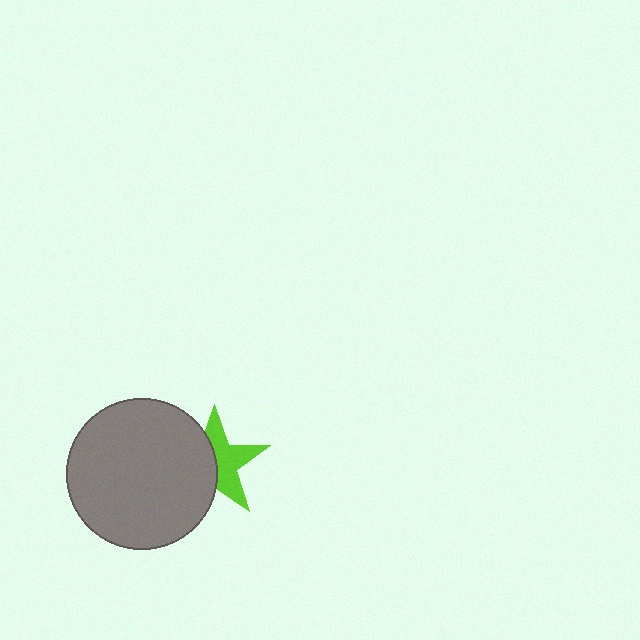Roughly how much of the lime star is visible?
About half of it is visible (roughly 53%).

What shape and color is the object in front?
The object in front is a gray circle.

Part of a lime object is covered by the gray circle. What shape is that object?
It is a star.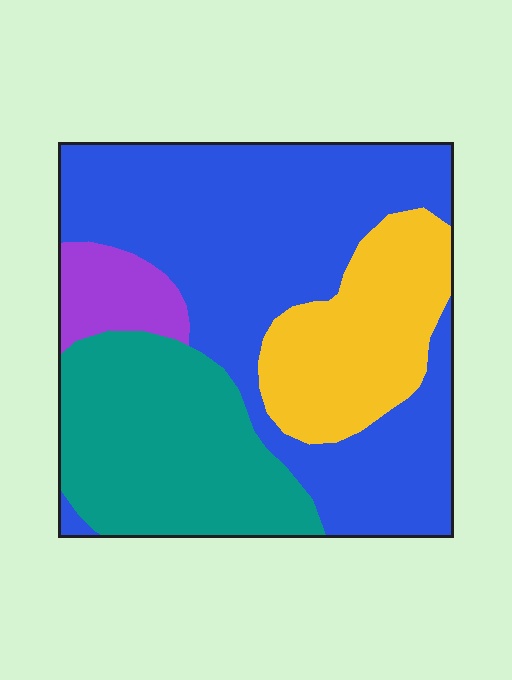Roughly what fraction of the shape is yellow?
Yellow takes up less than a quarter of the shape.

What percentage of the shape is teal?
Teal takes up between a sixth and a third of the shape.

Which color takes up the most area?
Blue, at roughly 50%.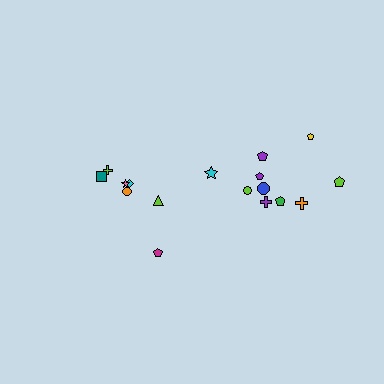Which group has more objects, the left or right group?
The right group.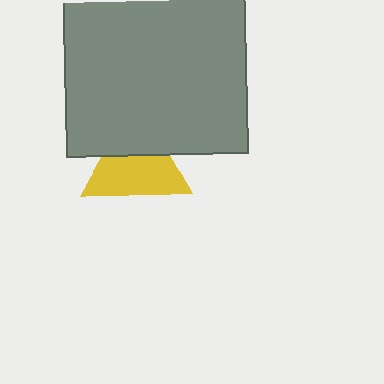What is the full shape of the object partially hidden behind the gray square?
The partially hidden object is a yellow triangle.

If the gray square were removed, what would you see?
You would see the complete yellow triangle.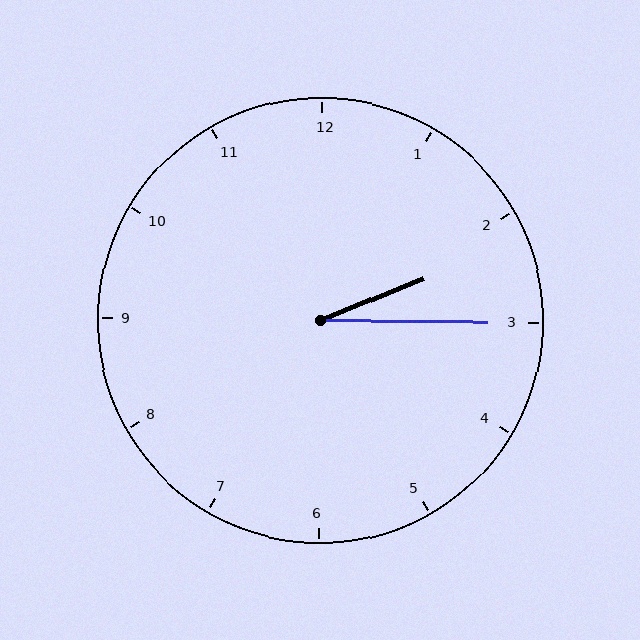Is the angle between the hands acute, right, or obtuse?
It is acute.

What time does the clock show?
2:15.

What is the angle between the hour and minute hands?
Approximately 22 degrees.